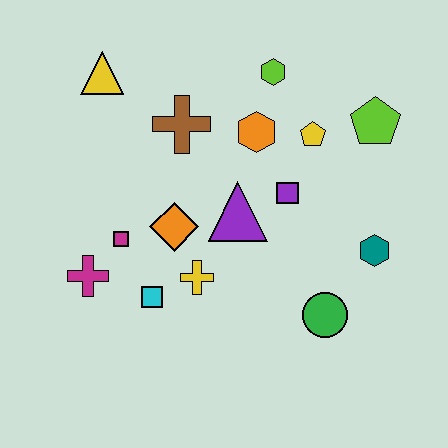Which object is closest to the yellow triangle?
The brown cross is closest to the yellow triangle.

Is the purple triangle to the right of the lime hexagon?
No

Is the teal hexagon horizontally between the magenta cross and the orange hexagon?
No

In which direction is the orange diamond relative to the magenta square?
The orange diamond is to the right of the magenta square.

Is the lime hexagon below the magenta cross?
No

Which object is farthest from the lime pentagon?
The magenta cross is farthest from the lime pentagon.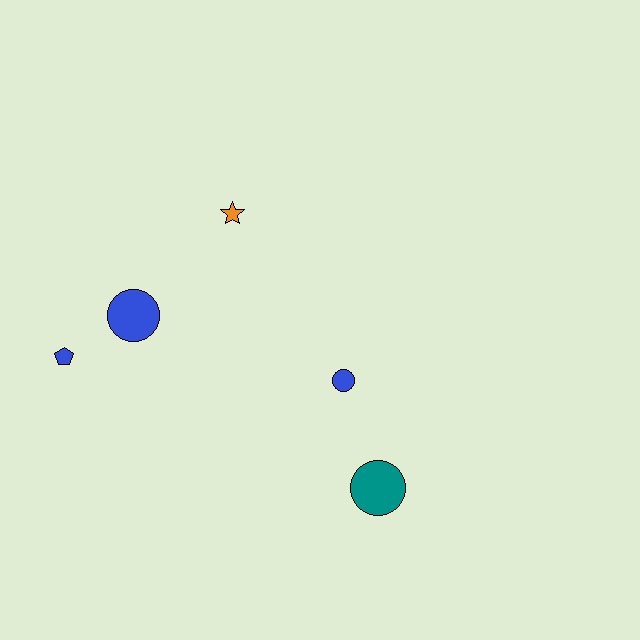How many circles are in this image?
There are 3 circles.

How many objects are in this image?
There are 5 objects.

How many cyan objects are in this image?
There are no cyan objects.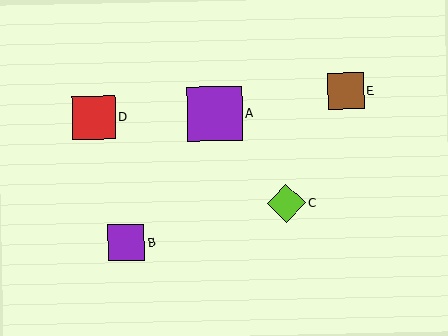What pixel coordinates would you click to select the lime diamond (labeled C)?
Click at (286, 203) to select the lime diamond C.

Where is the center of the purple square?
The center of the purple square is at (215, 114).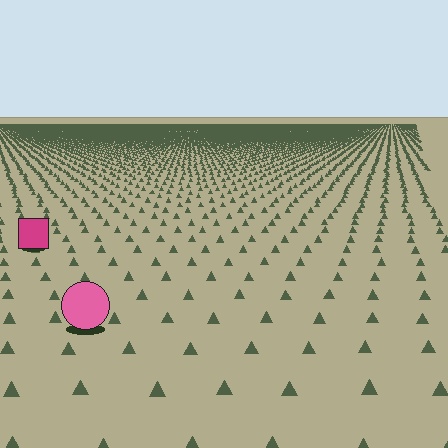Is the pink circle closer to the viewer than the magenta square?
Yes. The pink circle is closer — you can tell from the texture gradient: the ground texture is coarser near it.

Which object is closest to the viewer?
The pink circle is closest. The texture marks near it are larger and more spread out.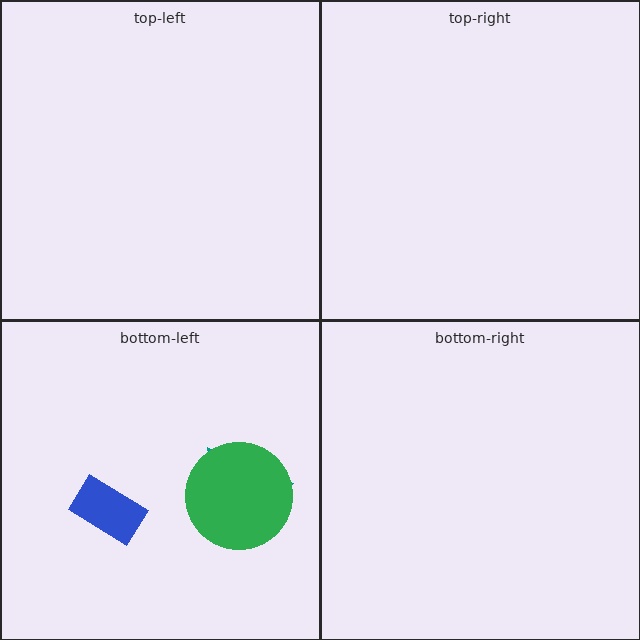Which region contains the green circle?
The bottom-left region.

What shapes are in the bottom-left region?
The teal triangle, the green circle, the blue rectangle.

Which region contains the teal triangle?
The bottom-left region.